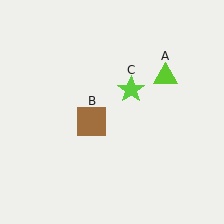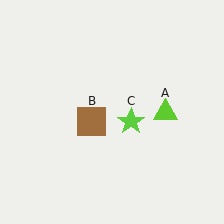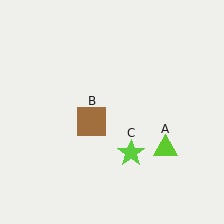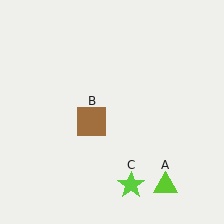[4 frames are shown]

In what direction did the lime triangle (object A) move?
The lime triangle (object A) moved down.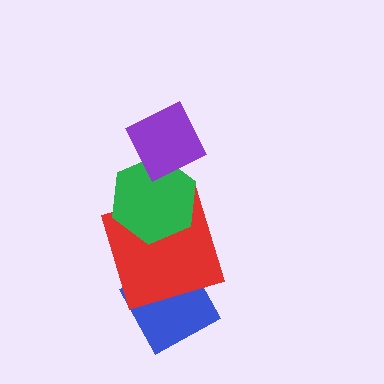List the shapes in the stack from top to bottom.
From top to bottom: the purple diamond, the green hexagon, the red square, the blue diamond.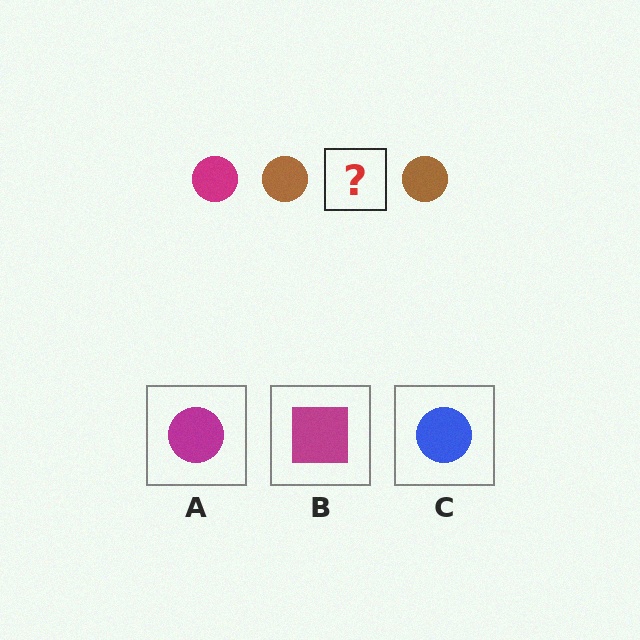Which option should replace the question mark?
Option A.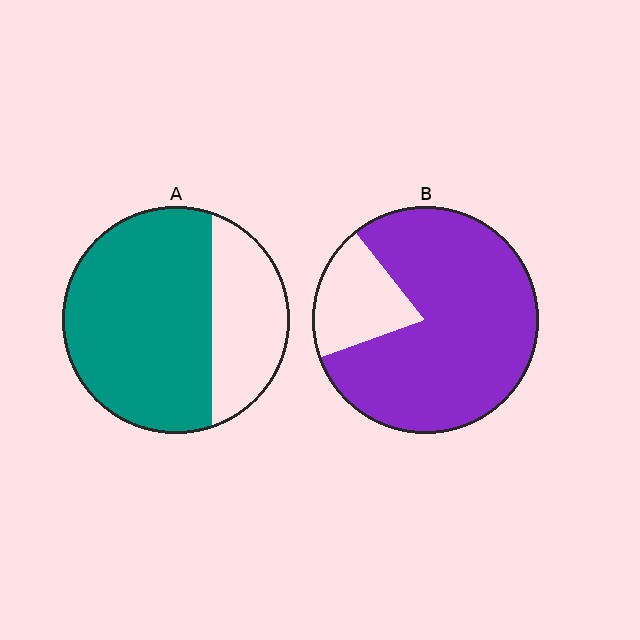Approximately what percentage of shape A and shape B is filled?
A is approximately 70% and B is approximately 80%.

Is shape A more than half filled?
Yes.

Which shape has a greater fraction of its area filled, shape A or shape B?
Shape B.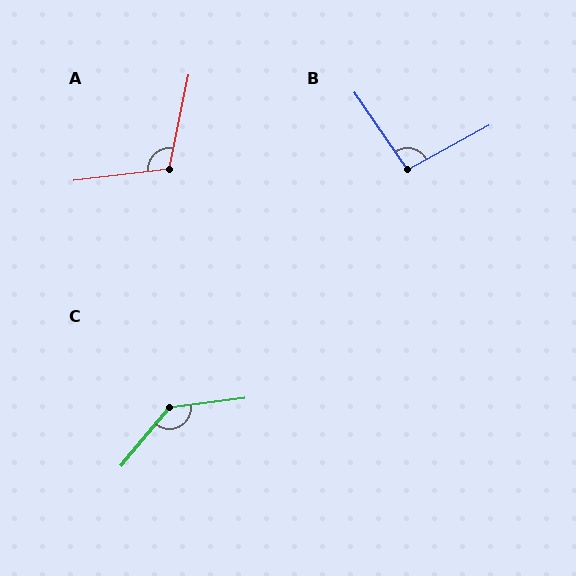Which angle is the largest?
C, at approximately 137 degrees.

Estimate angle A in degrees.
Approximately 109 degrees.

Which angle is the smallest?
B, at approximately 96 degrees.